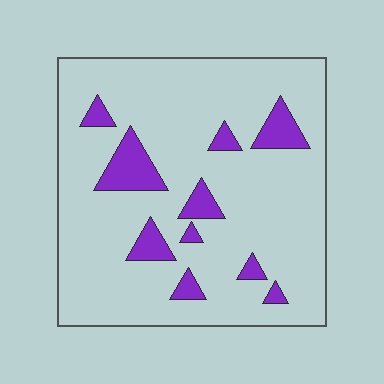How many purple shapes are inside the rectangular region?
10.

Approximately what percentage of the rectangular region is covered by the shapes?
Approximately 15%.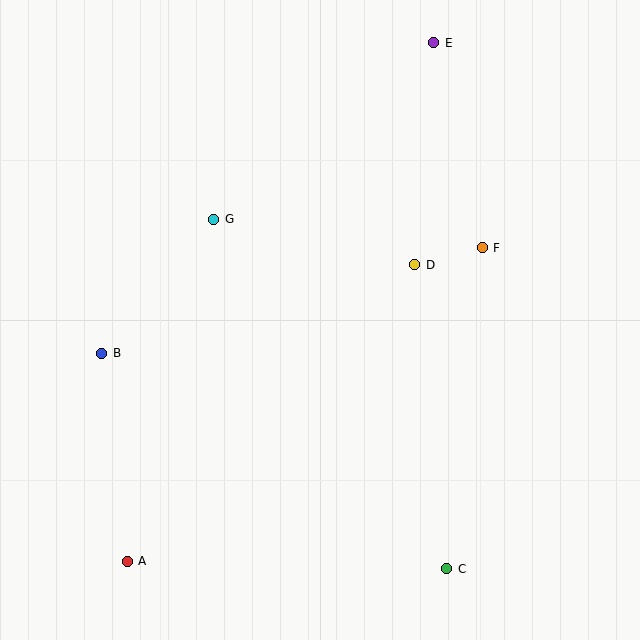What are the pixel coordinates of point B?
Point B is at (102, 353).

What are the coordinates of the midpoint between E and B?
The midpoint between E and B is at (268, 198).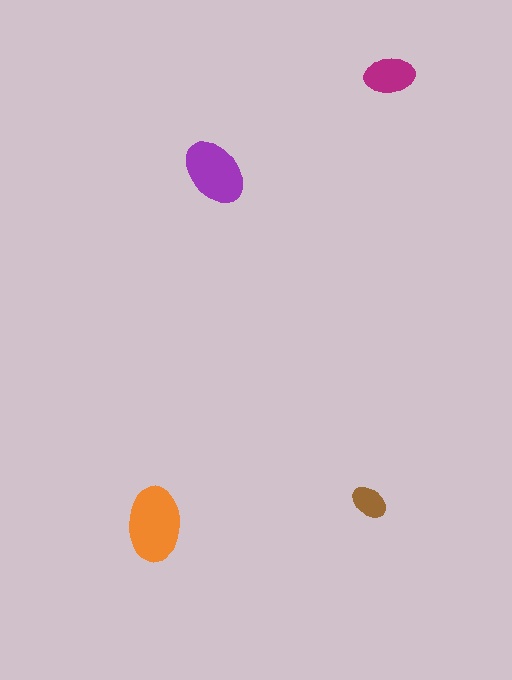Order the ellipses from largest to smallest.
the orange one, the purple one, the magenta one, the brown one.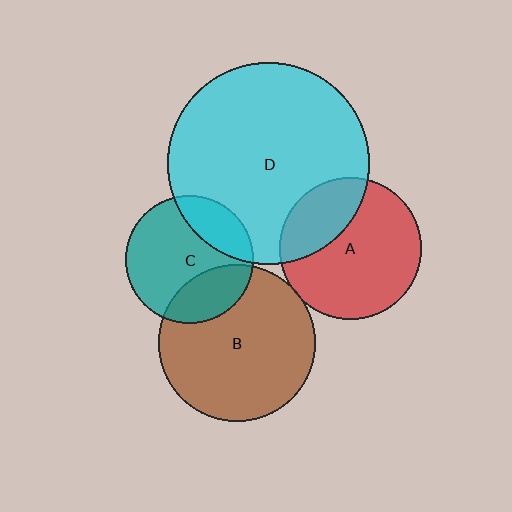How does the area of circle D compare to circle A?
Approximately 2.0 times.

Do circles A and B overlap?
Yes.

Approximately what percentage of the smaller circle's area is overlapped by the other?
Approximately 5%.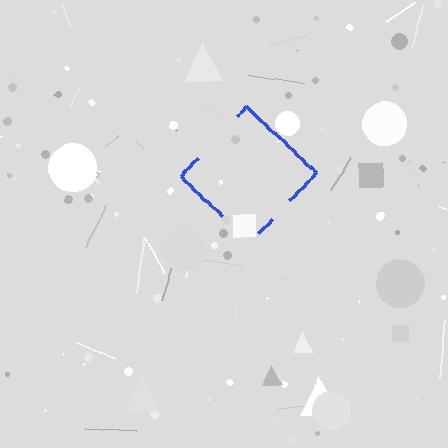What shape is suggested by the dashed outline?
The dashed outline suggests a diamond.